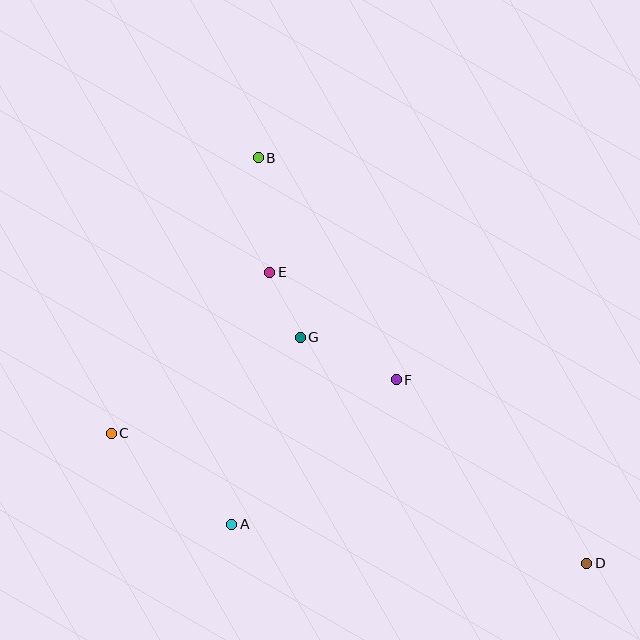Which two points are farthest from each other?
Points B and D are farthest from each other.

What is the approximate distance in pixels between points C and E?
The distance between C and E is approximately 226 pixels.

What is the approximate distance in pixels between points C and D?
The distance between C and D is approximately 493 pixels.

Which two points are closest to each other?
Points E and G are closest to each other.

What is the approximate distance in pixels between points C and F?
The distance between C and F is approximately 290 pixels.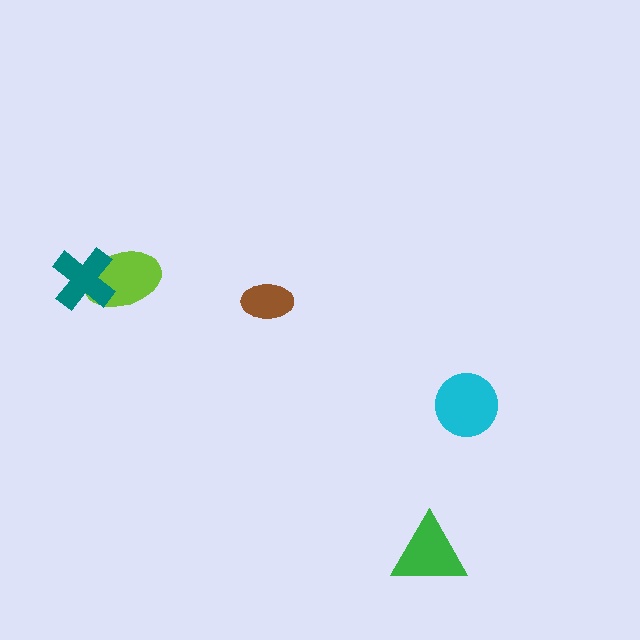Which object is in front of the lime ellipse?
The teal cross is in front of the lime ellipse.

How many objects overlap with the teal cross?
1 object overlaps with the teal cross.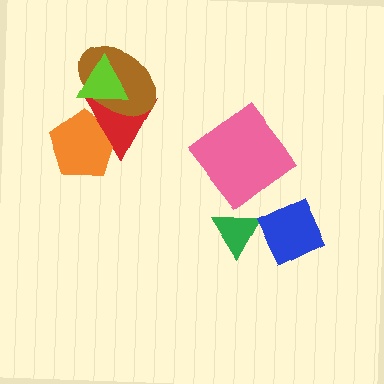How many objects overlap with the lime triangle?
2 objects overlap with the lime triangle.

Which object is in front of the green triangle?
The blue diamond is in front of the green triangle.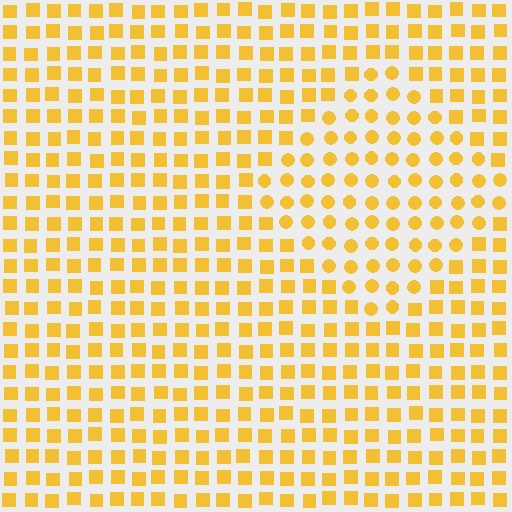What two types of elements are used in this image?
The image uses circles inside the diamond region and squares outside it.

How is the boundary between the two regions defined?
The boundary is defined by a change in element shape: circles inside vs. squares outside. All elements share the same color and spacing.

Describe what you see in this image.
The image is filled with small yellow elements arranged in a uniform grid. A diamond-shaped region contains circles, while the surrounding area contains squares. The boundary is defined purely by the change in element shape.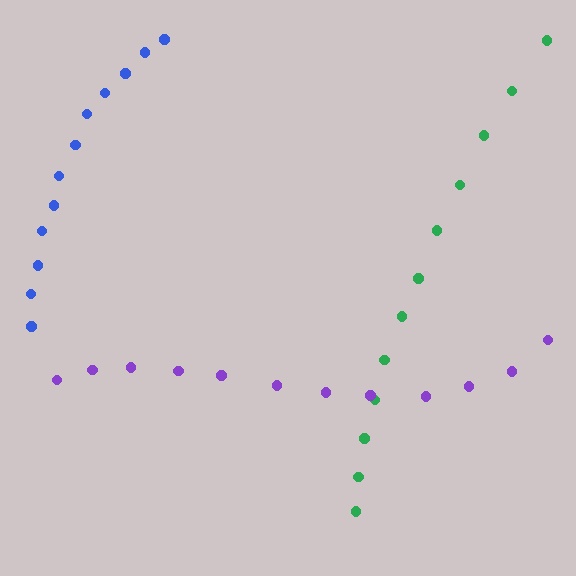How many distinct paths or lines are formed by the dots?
There are 3 distinct paths.